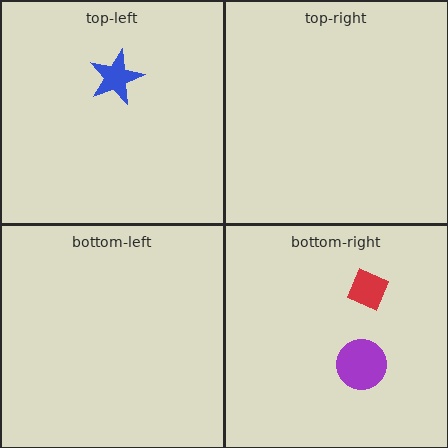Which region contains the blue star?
The top-left region.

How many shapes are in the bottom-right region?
2.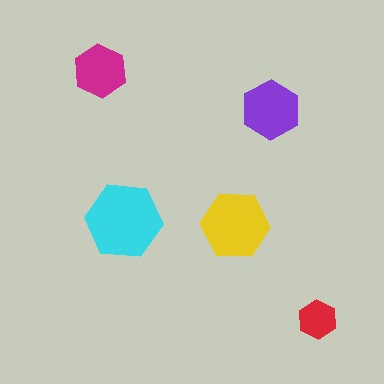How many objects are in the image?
There are 5 objects in the image.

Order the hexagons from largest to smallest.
the cyan one, the yellow one, the purple one, the magenta one, the red one.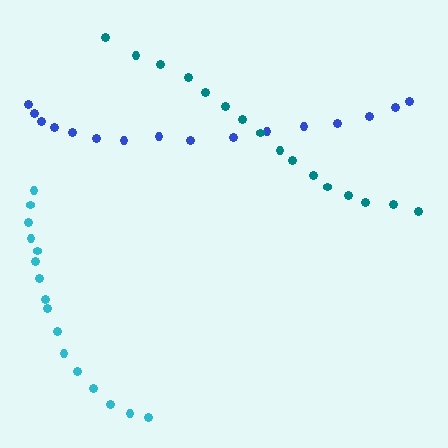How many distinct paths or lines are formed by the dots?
There are 3 distinct paths.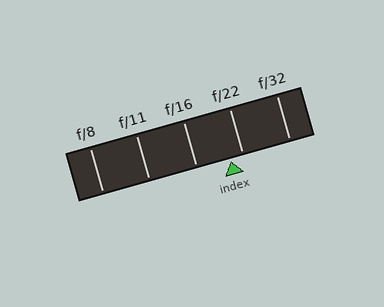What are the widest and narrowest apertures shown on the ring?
The widest aperture shown is f/8 and the narrowest is f/32.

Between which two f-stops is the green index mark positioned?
The index mark is between f/16 and f/22.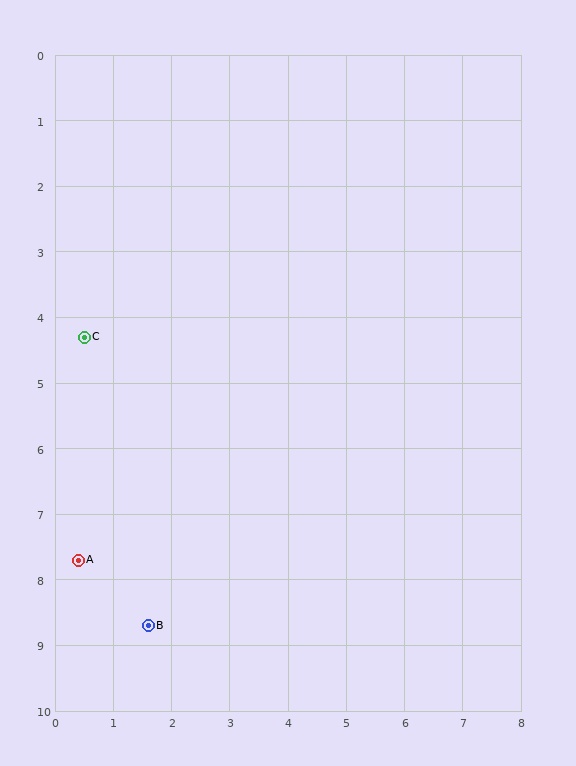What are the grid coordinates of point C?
Point C is at approximately (0.5, 4.3).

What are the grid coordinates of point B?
Point B is at approximately (1.6, 8.7).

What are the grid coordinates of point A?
Point A is at approximately (0.4, 7.7).